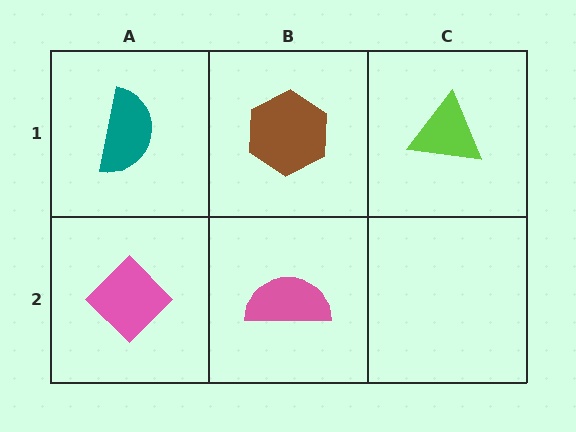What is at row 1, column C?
A lime triangle.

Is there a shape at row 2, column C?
No, that cell is empty.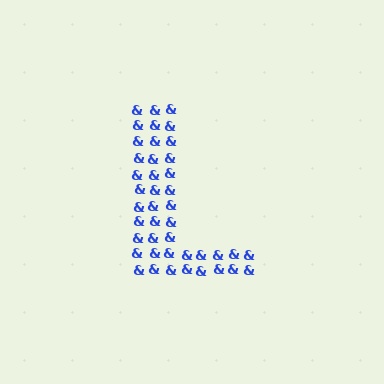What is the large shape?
The large shape is the letter L.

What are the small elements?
The small elements are ampersands.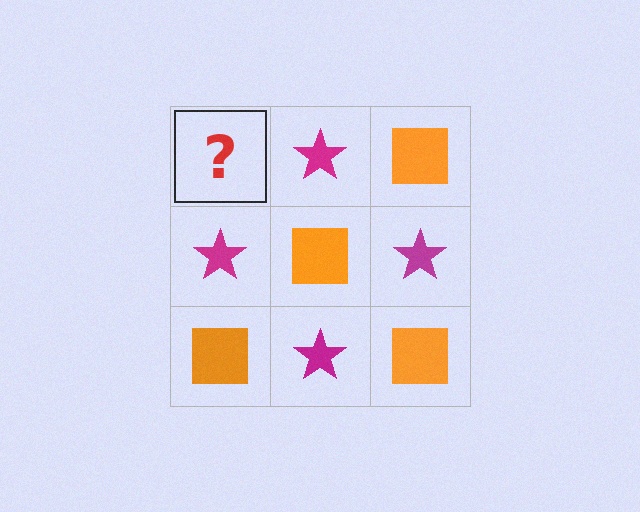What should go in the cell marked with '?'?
The missing cell should contain an orange square.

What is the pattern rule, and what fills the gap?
The rule is that it alternates orange square and magenta star in a checkerboard pattern. The gap should be filled with an orange square.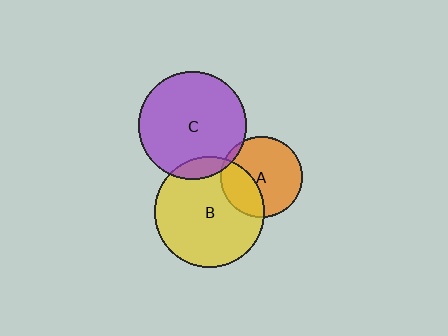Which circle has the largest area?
Circle B (yellow).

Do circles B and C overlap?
Yes.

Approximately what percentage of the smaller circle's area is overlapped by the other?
Approximately 10%.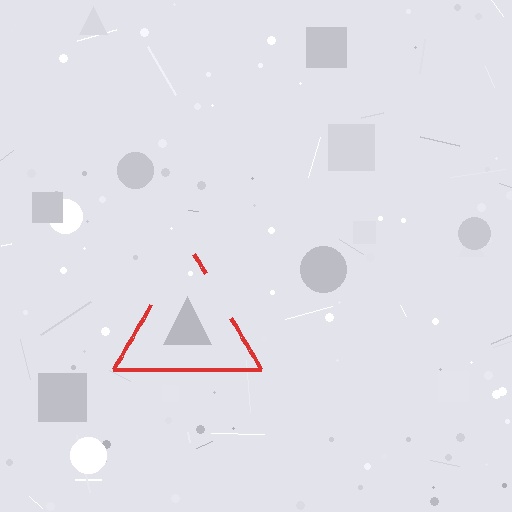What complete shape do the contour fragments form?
The contour fragments form a triangle.